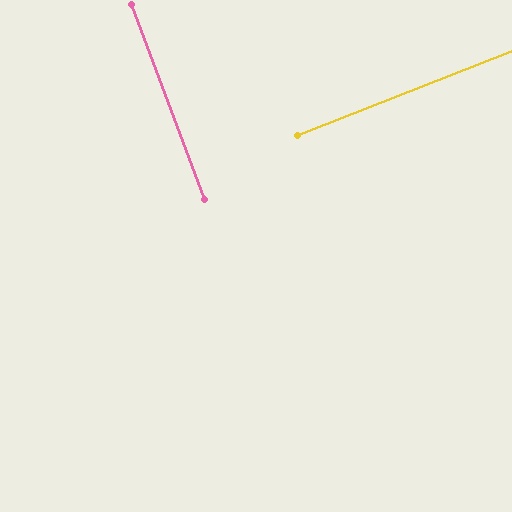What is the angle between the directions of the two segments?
Approximately 89 degrees.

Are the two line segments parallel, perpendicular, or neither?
Perpendicular — they meet at approximately 89°.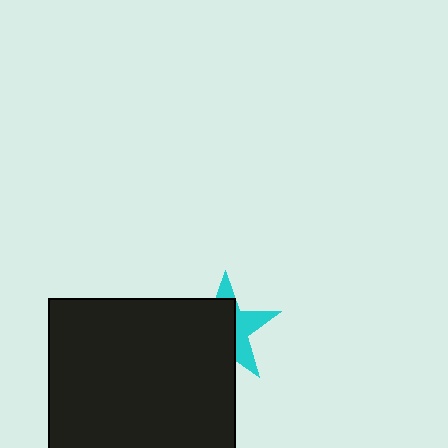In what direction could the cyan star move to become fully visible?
The cyan star could move toward the upper-right. That would shift it out from behind the black square entirely.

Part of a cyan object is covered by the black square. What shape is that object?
It is a star.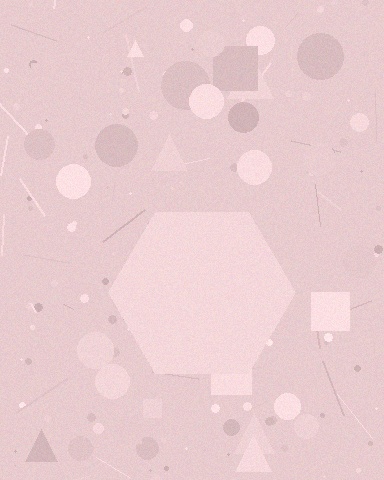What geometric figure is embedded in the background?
A hexagon is embedded in the background.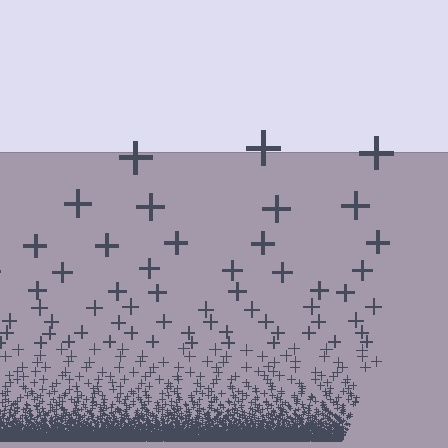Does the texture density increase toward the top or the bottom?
Density increases toward the bottom.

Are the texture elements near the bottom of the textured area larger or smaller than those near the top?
Smaller. The gradient is inverted — elements near the bottom are smaller and denser.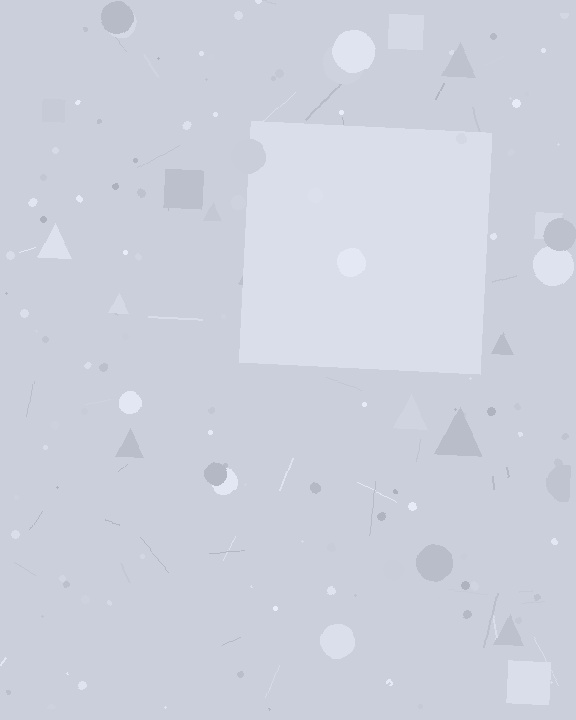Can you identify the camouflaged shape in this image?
The camouflaged shape is a square.